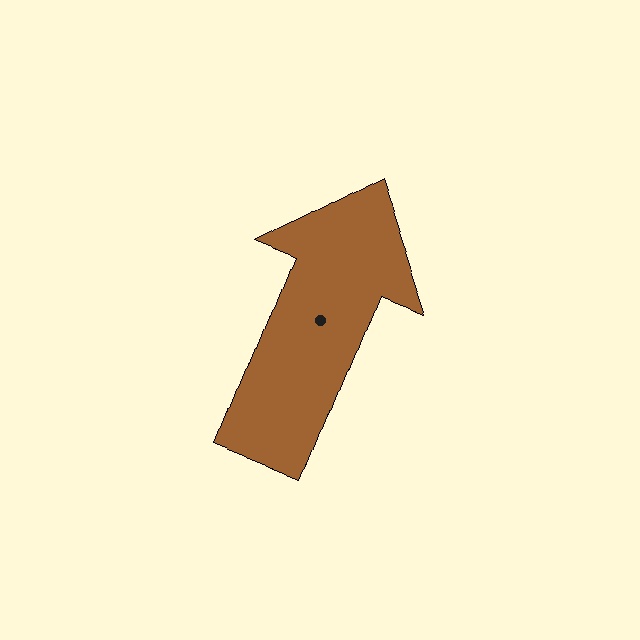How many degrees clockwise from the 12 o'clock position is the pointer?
Approximately 22 degrees.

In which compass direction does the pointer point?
North.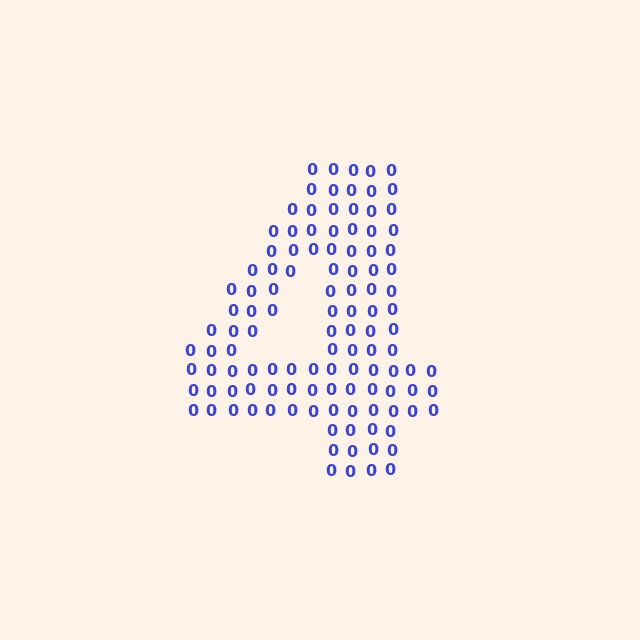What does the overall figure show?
The overall figure shows the digit 4.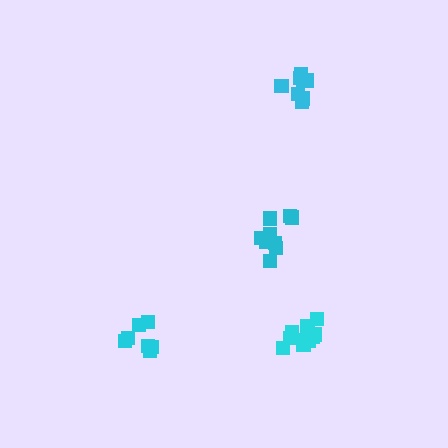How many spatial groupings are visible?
There are 4 spatial groupings.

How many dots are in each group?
Group 1: 7 dots, Group 2: 11 dots, Group 3: 8 dots, Group 4: 9 dots (35 total).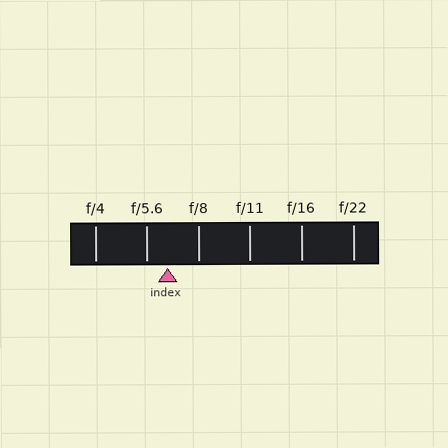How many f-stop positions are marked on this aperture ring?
There are 6 f-stop positions marked.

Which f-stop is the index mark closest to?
The index mark is closest to f/5.6.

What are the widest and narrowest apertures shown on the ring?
The widest aperture shown is f/4 and the narrowest is f/22.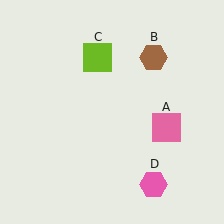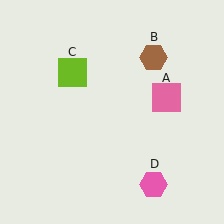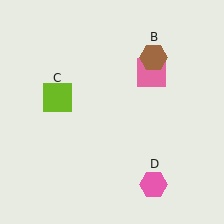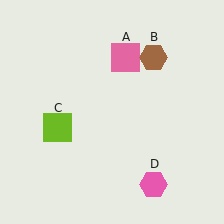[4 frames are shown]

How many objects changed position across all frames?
2 objects changed position: pink square (object A), lime square (object C).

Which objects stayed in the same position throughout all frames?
Brown hexagon (object B) and pink hexagon (object D) remained stationary.